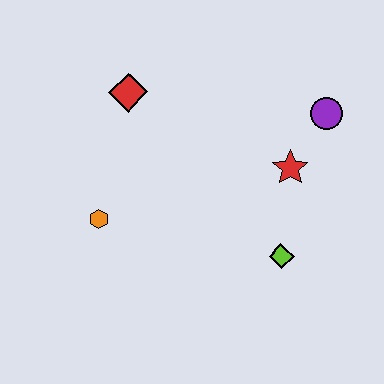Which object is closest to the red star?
The purple circle is closest to the red star.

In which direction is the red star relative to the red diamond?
The red star is to the right of the red diamond.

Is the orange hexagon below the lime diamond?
No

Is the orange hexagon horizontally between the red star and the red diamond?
No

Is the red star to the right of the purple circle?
No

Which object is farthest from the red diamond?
The lime diamond is farthest from the red diamond.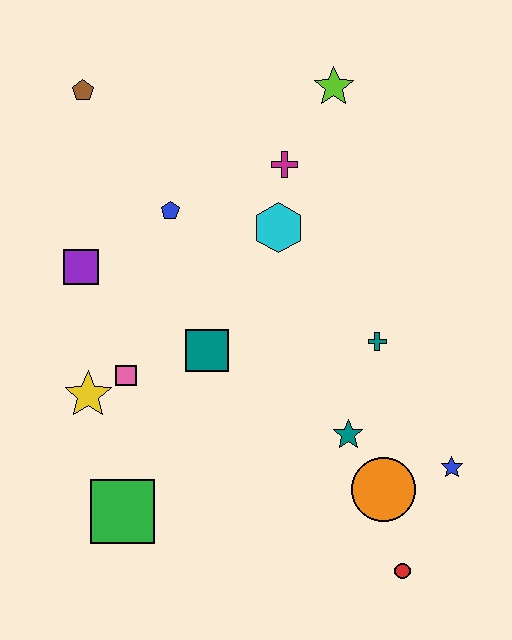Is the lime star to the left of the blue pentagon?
No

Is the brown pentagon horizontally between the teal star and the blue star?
No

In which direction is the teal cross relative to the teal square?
The teal cross is to the right of the teal square.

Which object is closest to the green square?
The yellow star is closest to the green square.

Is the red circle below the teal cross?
Yes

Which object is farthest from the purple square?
The red circle is farthest from the purple square.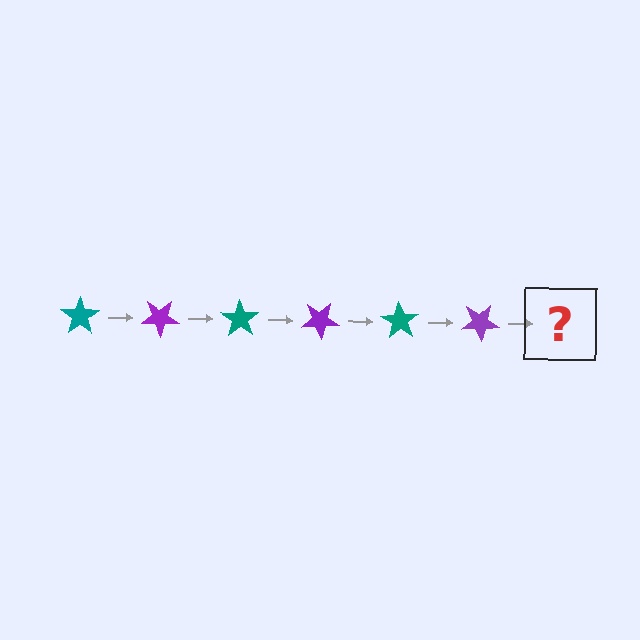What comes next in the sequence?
The next element should be a teal star, rotated 210 degrees from the start.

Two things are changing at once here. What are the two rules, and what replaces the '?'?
The two rules are that it rotates 35 degrees each step and the color cycles through teal and purple. The '?' should be a teal star, rotated 210 degrees from the start.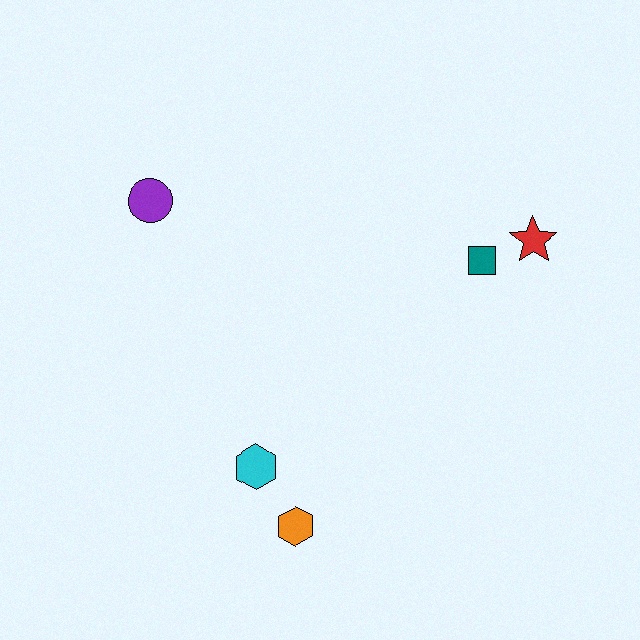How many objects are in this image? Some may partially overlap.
There are 5 objects.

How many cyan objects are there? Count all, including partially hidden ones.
There is 1 cyan object.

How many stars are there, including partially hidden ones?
There is 1 star.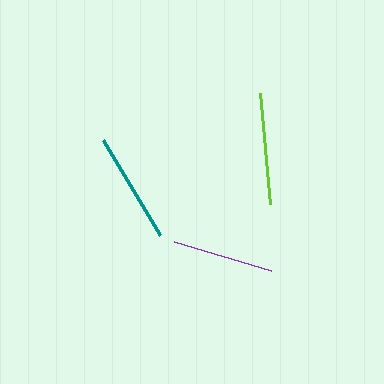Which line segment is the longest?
The teal line is the longest at approximately 112 pixels.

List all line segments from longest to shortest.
From longest to shortest: teal, lime, purple.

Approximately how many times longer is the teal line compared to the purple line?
The teal line is approximately 1.1 times the length of the purple line.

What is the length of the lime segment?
The lime segment is approximately 111 pixels long.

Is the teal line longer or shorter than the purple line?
The teal line is longer than the purple line.